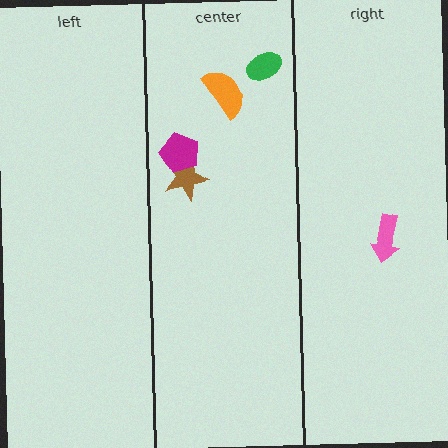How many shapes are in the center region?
4.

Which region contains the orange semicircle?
The center region.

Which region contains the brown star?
The center region.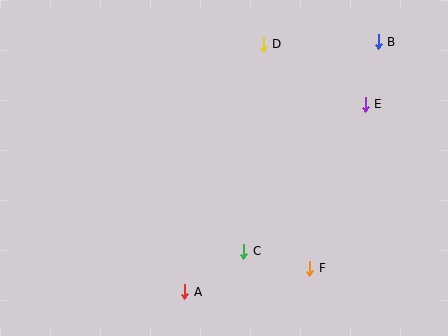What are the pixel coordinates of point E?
Point E is at (365, 104).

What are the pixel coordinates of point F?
Point F is at (310, 268).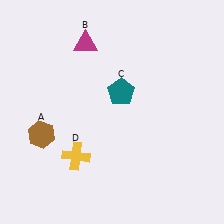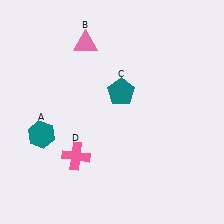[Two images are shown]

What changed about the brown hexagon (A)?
In Image 1, A is brown. In Image 2, it changed to teal.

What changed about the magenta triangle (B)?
In Image 1, B is magenta. In Image 2, it changed to pink.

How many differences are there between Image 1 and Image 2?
There are 3 differences between the two images.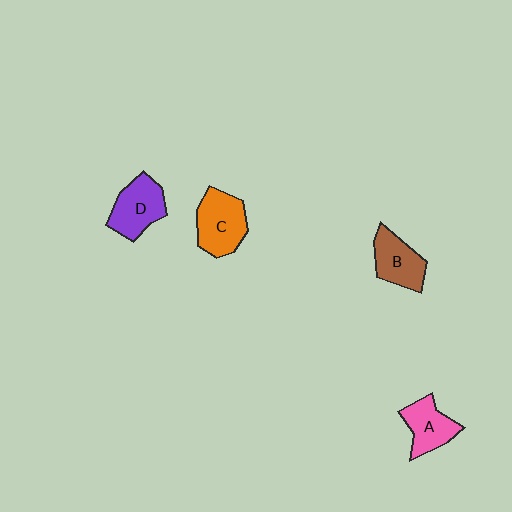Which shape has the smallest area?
Shape A (pink).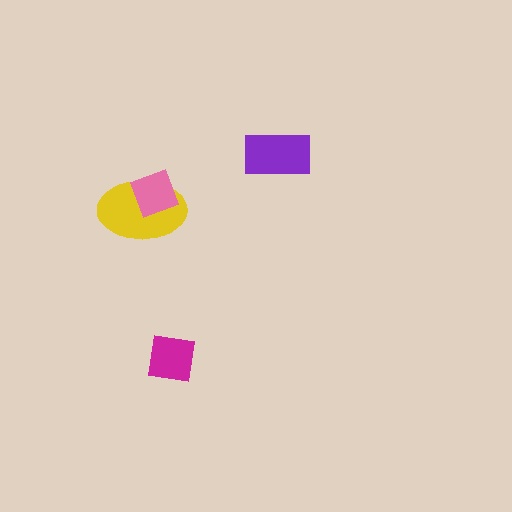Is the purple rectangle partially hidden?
No, no other shape covers it.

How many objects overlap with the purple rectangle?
0 objects overlap with the purple rectangle.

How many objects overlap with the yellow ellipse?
1 object overlaps with the yellow ellipse.